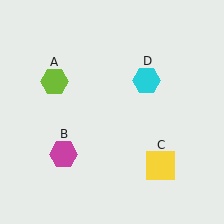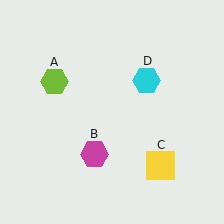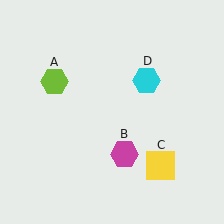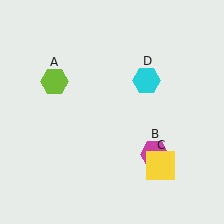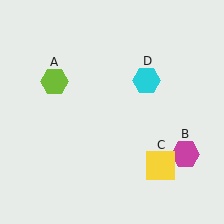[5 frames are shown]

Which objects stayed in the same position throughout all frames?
Lime hexagon (object A) and yellow square (object C) and cyan hexagon (object D) remained stationary.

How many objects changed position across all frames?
1 object changed position: magenta hexagon (object B).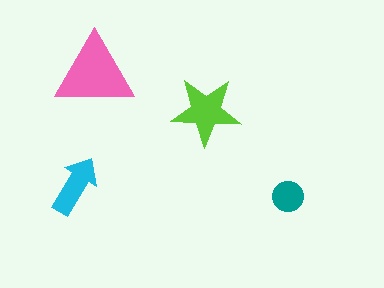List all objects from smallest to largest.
The teal circle, the cyan arrow, the lime star, the pink triangle.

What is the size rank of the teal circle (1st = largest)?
4th.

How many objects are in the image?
There are 4 objects in the image.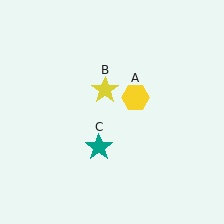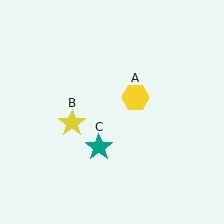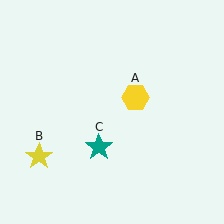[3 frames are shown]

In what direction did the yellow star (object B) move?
The yellow star (object B) moved down and to the left.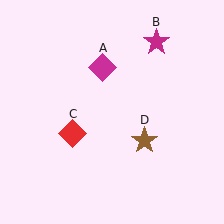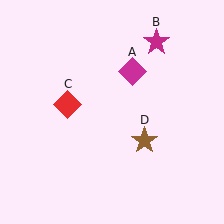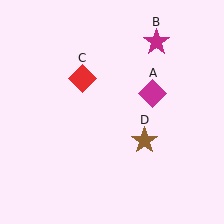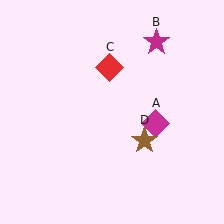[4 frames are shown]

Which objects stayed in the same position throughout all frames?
Magenta star (object B) and brown star (object D) remained stationary.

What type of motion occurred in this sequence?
The magenta diamond (object A), red diamond (object C) rotated clockwise around the center of the scene.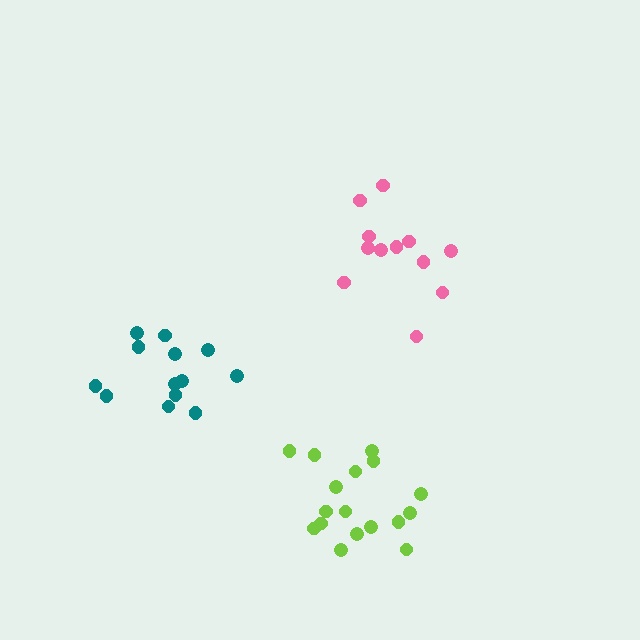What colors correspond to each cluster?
The clusters are colored: pink, lime, teal.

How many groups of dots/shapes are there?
There are 3 groups.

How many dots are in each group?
Group 1: 12 dots, Group 2: 17 dots, Group 3: 13 dots (42 total).